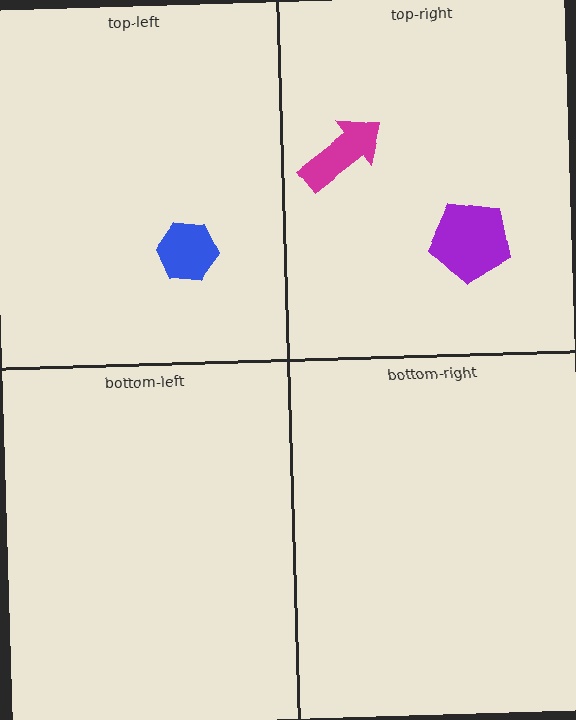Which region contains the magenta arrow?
The top-right region.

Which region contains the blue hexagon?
The top-left region.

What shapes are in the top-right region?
The magenta arrow, the purple pentagon.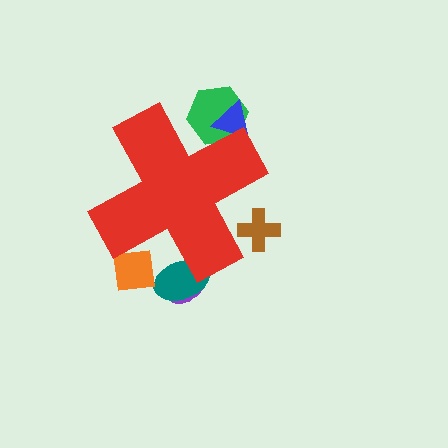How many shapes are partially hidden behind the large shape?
6 shapes are partially hidden.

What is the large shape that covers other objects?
A red cross.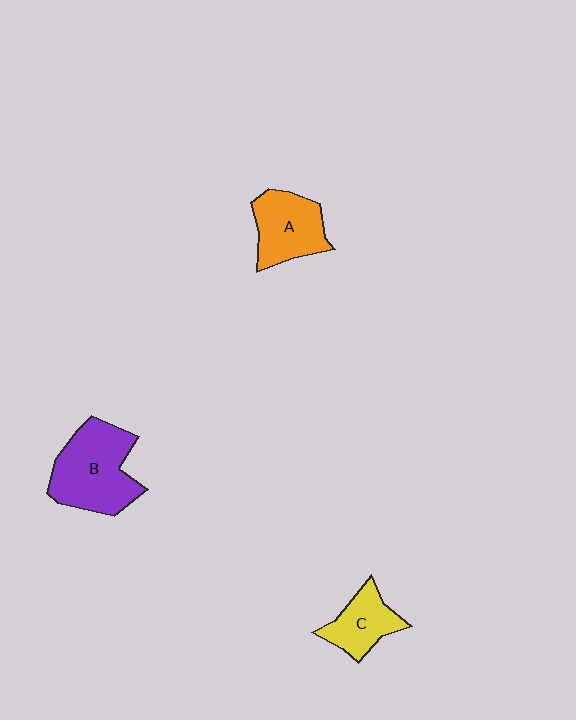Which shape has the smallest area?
Shape C (yellow).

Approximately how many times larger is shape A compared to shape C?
Approximately 1.3 times.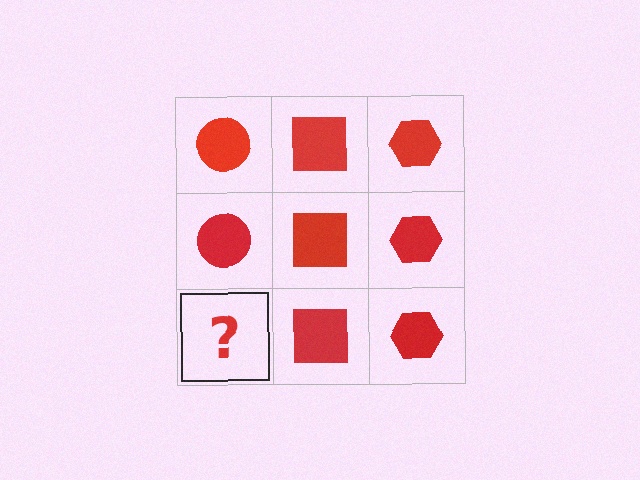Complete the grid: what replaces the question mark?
The question mark should be replaced with a red circle.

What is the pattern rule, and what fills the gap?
The rule is that each column has a consistent shape. The gap should be filled with a red circle.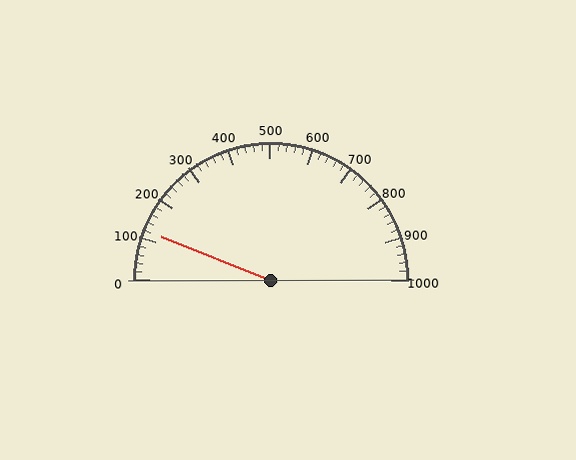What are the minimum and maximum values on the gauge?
The gauge ranges from 0 to 1000.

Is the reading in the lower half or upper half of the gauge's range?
The reading is in the lower half of the range (0 to 1000).